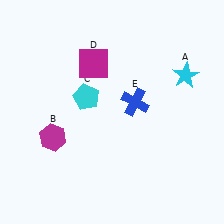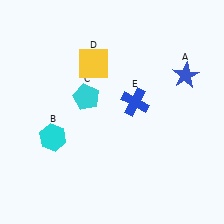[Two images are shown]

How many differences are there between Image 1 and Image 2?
There are 3 differences between the two images.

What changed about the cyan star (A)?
In Image 1, A is cyan. In Image 2, it changed to blue.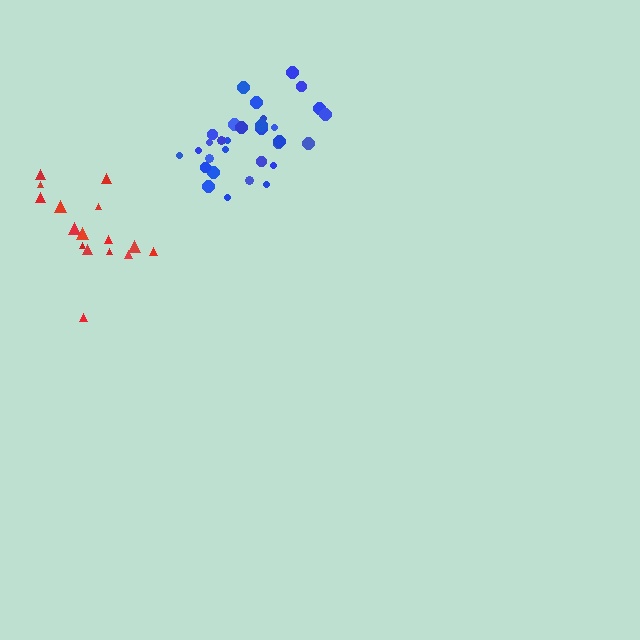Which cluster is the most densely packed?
Blue.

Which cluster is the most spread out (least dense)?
Red.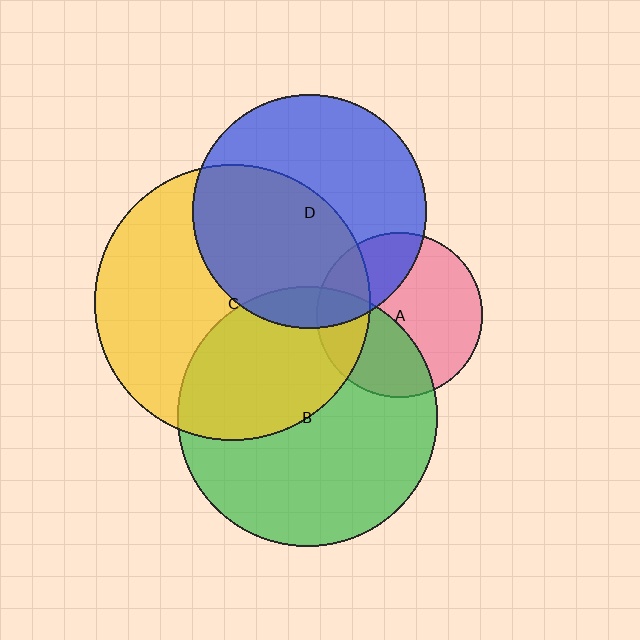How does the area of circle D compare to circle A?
Approximately 2.0 times.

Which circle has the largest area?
Circle C (yellow).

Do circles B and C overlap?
Yes.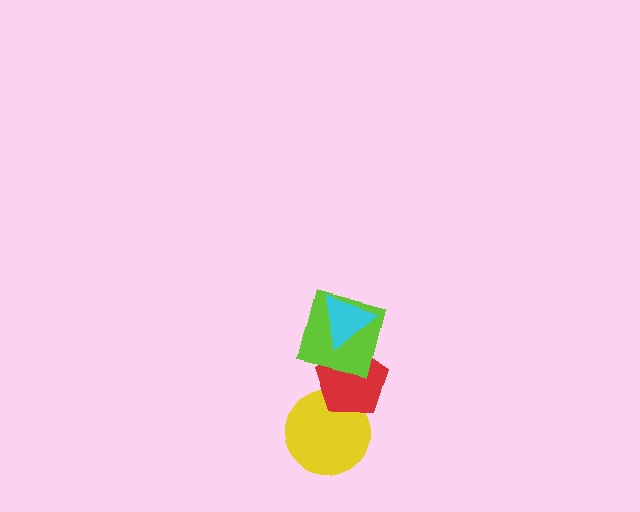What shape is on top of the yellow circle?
The red pentagon is on top of the yellow circle.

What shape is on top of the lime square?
The cyan triangle is on top of the lime square.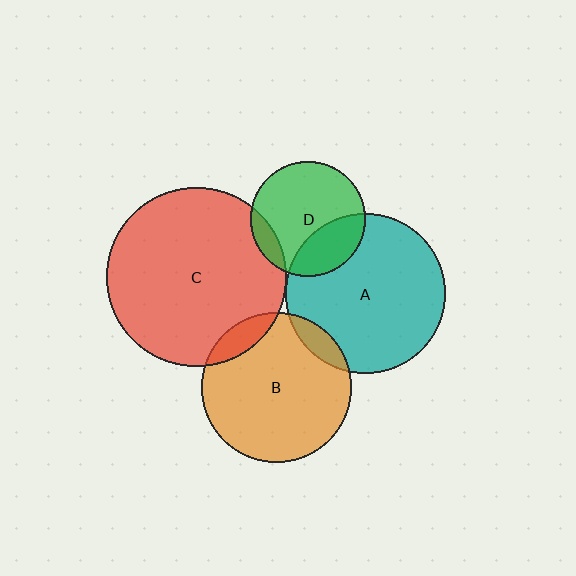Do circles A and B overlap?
Yes.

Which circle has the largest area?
Circle C (red).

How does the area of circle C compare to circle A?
Approximately 1.3 times.